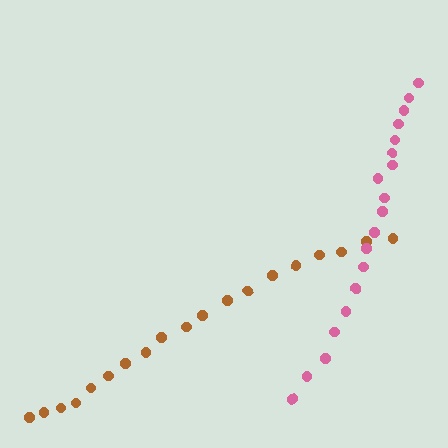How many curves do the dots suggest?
There are 2 distinct paths.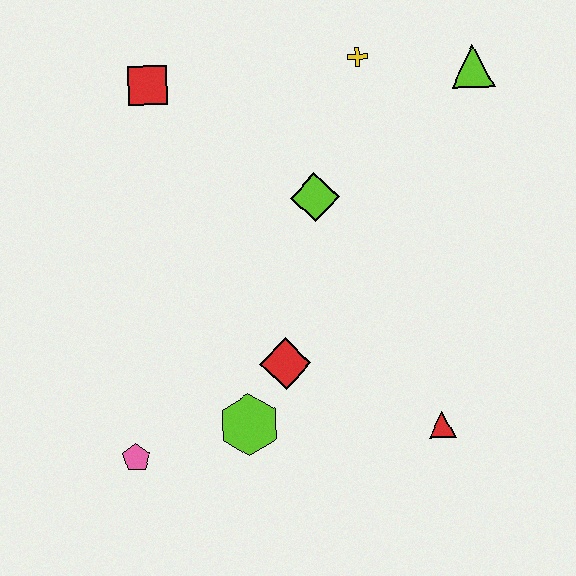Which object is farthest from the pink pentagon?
The lime triangle is farthest from the pink pentagon.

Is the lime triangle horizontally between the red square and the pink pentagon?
No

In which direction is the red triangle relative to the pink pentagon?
The red triangle is to the right of the pink pentagon.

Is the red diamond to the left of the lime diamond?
Yes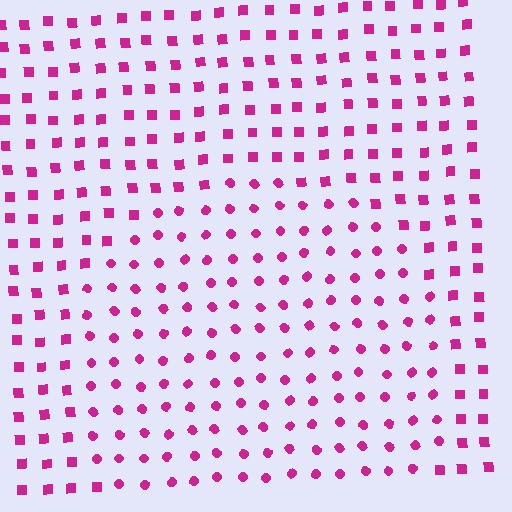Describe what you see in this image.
The image is filled with small magenta elements arranged in a uniform grid. A circle-shaped region contains circles, while the surrounding area contains squares. The boundary is defined purely by the change in element shape.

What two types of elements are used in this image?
The image uses circles inside the circle region and squares outside it.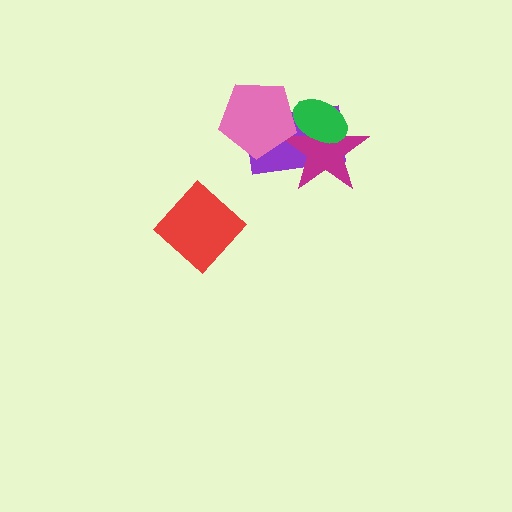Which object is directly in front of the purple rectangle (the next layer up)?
The magenta star is directly in front of the purple rectangle.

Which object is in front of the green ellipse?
The pink pentagon is in front of the green ellipse.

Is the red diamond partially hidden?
No, no other shape covers it.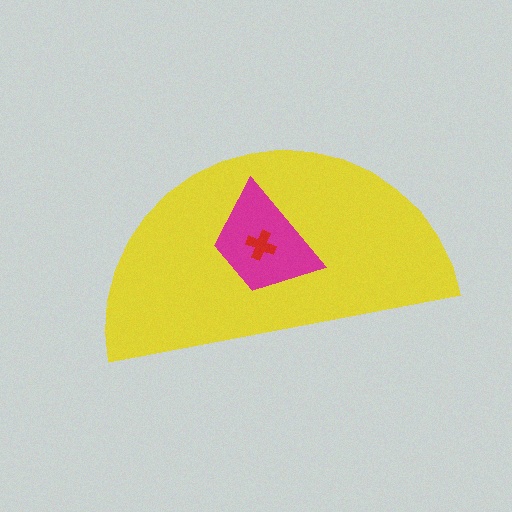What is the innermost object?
The red cross.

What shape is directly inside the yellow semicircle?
The magenta trapezoid.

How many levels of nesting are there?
3.